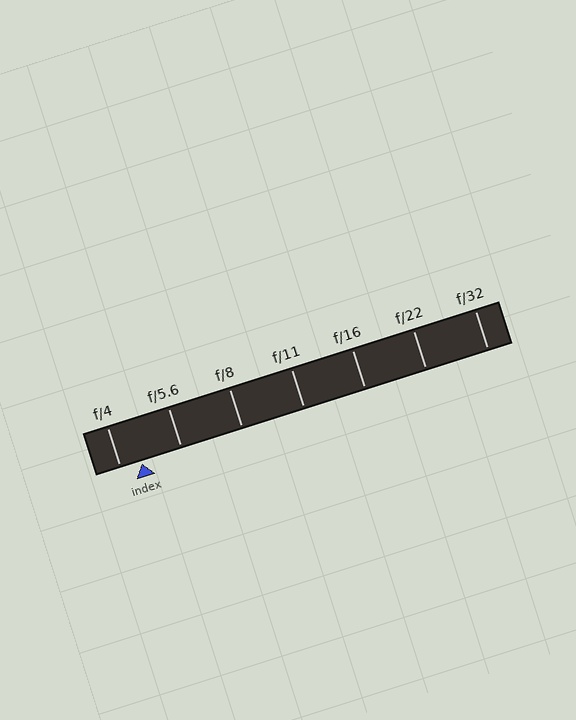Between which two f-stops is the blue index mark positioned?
The index mark is between f/4 and f/5.6.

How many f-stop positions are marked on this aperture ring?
There are 7 f-stop positions marked.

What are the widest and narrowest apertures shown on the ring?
The widest aperture shown is f/4 and the narrowest is f/32.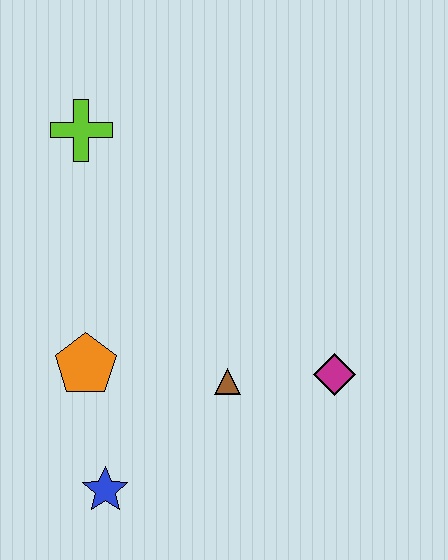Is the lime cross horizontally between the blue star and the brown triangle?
No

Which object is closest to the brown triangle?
The magenta diamond is closest to the brown triangle.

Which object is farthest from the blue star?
The lime cross is farthest from the blue star.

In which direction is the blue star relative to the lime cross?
The blue star is below the lime cross.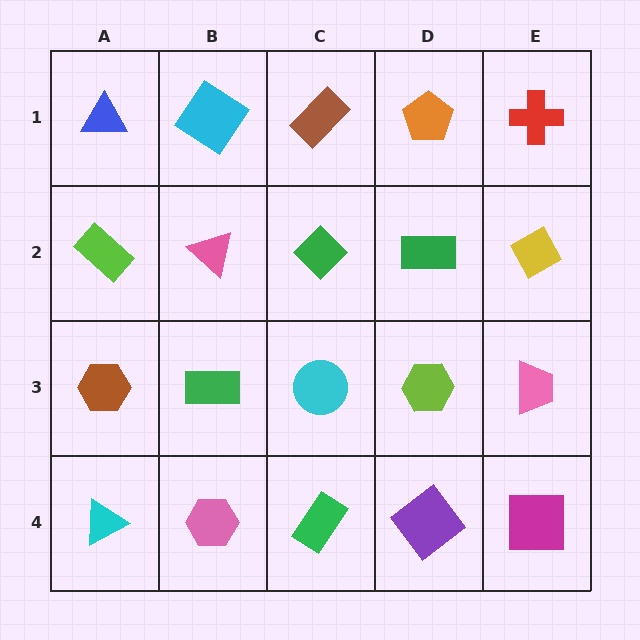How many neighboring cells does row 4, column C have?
3.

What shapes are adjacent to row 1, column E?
A yellow diamond (row 2, column E), an orange pentagon (row 1, column D).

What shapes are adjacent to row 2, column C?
A brown rectangle (row 1, column C), a cyan circle (row 3, column C), a pink triangle (row 2, column B), a green rectangle (row 2, column D).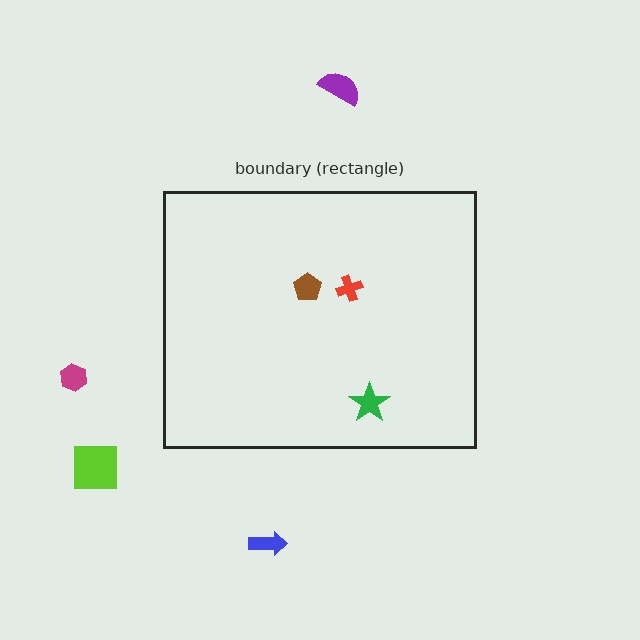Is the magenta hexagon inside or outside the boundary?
Outside.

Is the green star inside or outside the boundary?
Inside.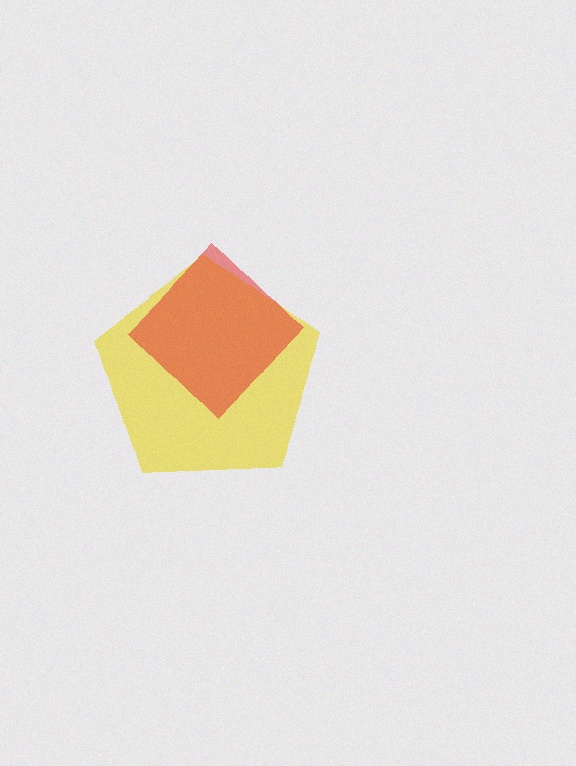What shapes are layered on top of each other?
The layered shapes are: a yellow pentagon, a red diamond.